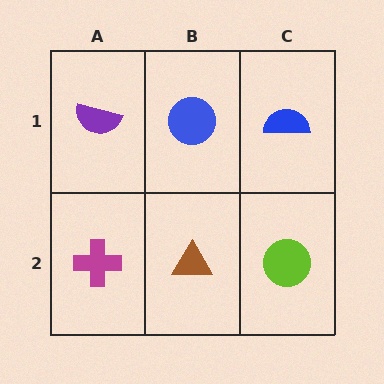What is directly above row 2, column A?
A purple semicircle.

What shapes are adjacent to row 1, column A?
A magenta cross (row 2, column A), a blue circle (row 1, column B).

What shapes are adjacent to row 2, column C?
A blue semicircle (row 1, column C), a brown triangle (row 2, column B).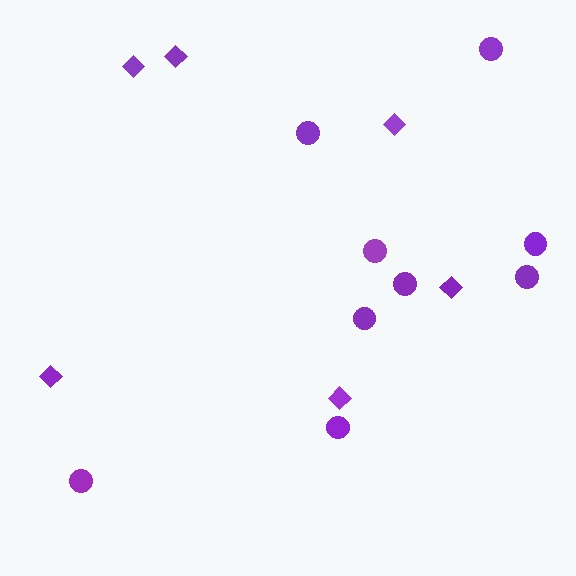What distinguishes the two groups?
There are 2 groups: one group of circles (9) and one group of diamonds (6).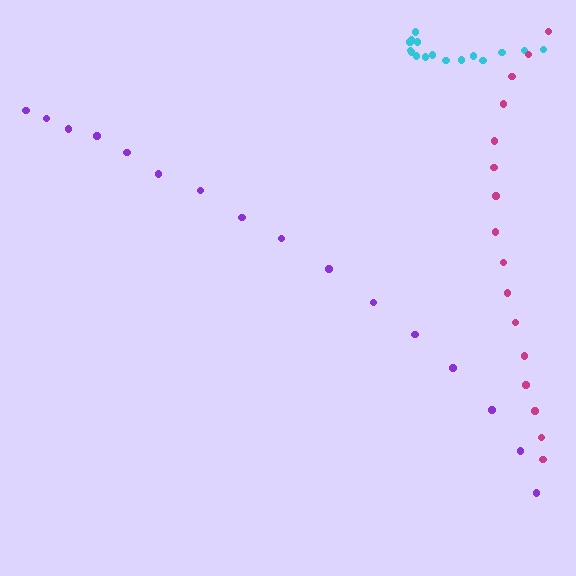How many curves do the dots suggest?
There are 3 distinct paths.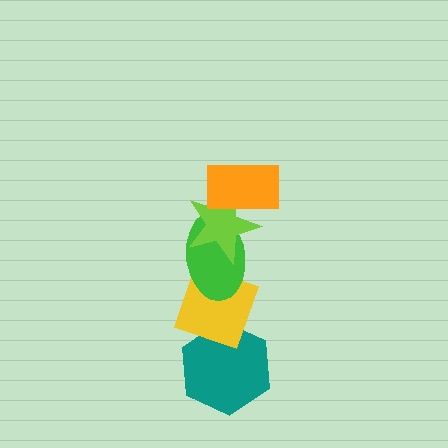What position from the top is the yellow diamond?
The yellow diamond is 4th from the top.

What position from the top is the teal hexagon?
The teal hexagon is 5th from the top.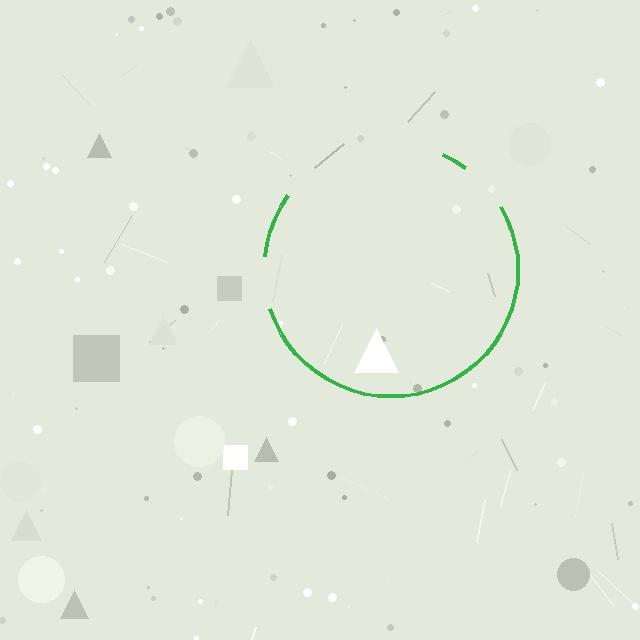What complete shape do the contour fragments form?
The contour fragments form a circle.